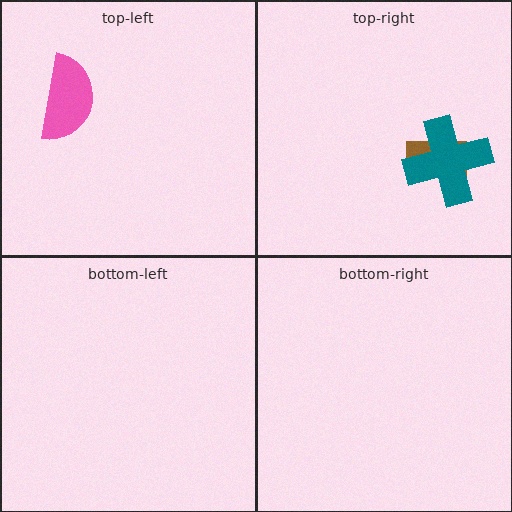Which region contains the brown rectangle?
The top-right region.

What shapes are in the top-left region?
The pink semicircle.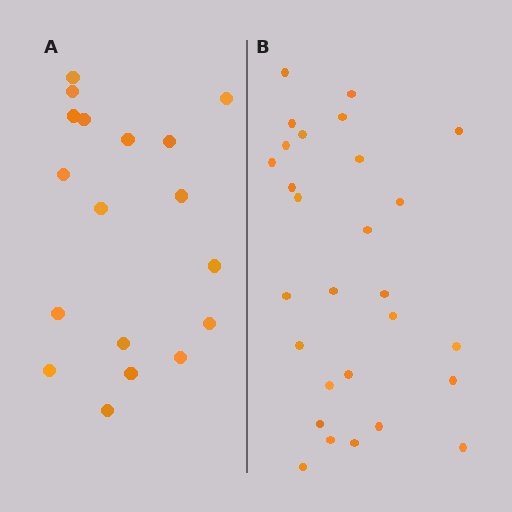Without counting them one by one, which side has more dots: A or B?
Region B (the right region) has more dots.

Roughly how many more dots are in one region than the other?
Region B has roughly 10 or so more dots than region A.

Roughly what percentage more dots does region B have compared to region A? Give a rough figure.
About 55% more.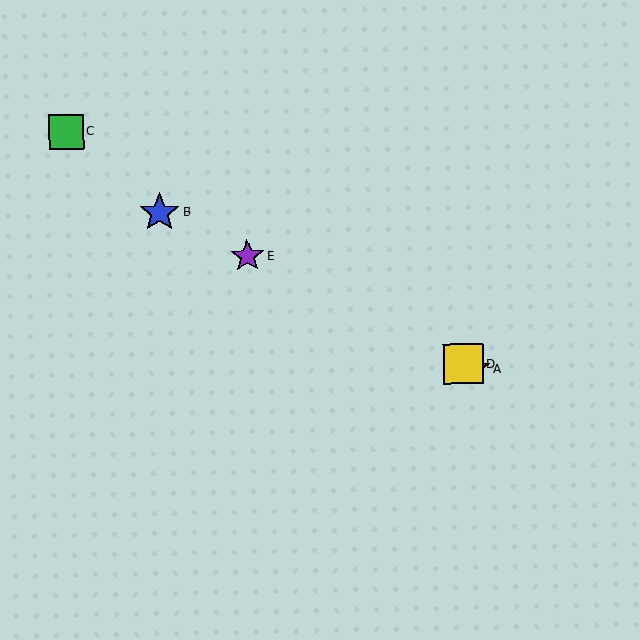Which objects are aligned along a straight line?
Objects A, B, D, E are aligned along a straight line.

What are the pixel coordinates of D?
Object D is at (463, 364).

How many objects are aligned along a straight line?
4 objects (A, B, D, E) are aligned along a straight line.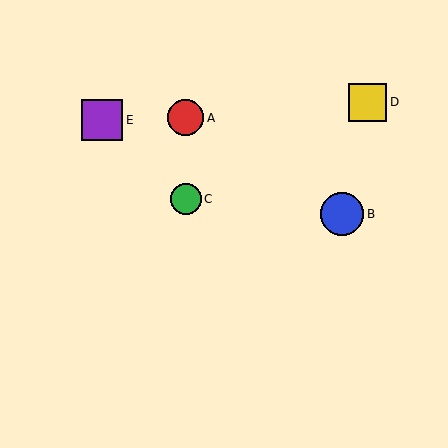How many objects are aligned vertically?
2 objects (A, C) are aligned vertically.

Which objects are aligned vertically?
Objects A, C are aligned vertically.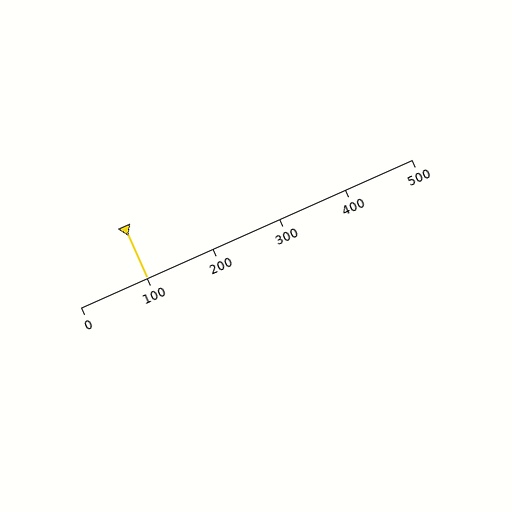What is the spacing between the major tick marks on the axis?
The major ticks are spaced 100 apart.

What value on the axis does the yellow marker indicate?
The marker indicates approximately 100.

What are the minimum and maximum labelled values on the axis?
The axis runs from 0 to 500.